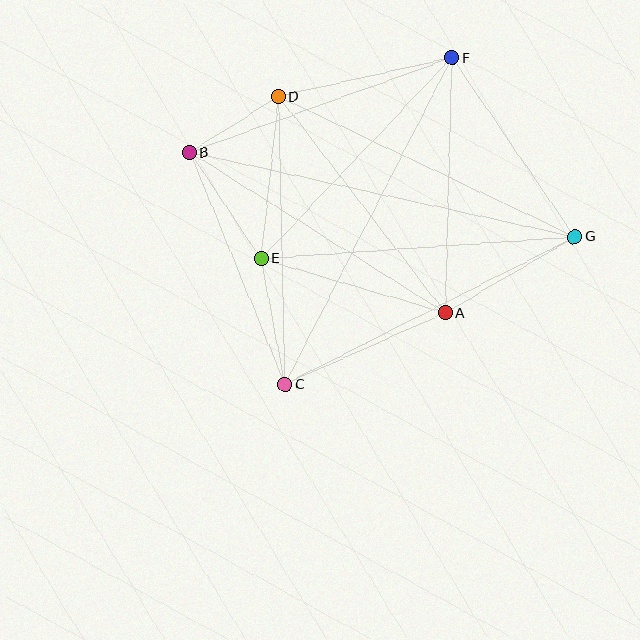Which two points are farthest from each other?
Points B and G are farthest from each other.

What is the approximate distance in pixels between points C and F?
The distance between C and F is approximately 367 pixels.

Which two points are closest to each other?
Points B and D are closest to each other.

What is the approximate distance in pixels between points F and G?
The distance between F and G is approximately 217 pixels.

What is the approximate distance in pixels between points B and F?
The distance between B and F is approximately 279 pixels.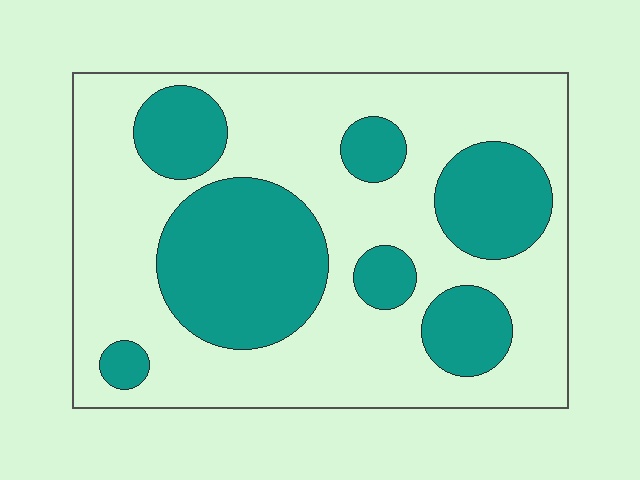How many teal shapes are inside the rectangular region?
7.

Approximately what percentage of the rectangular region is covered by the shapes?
Approximately 35%.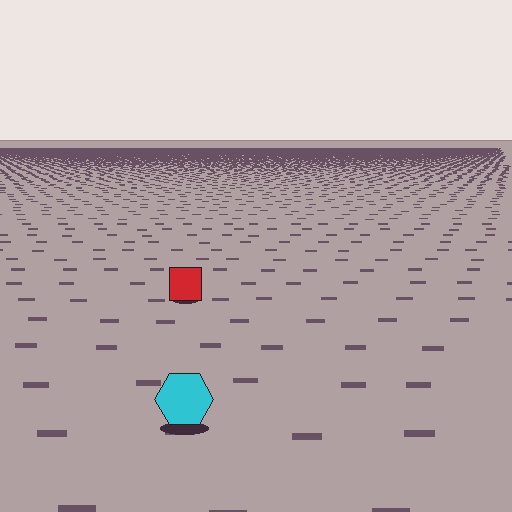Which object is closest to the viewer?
The cyan hexagon is closest. The texture marks near it are larger and more spread out.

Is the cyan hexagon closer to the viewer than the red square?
Yes. The cyan hexagon is closer — you can tell from the texture gradient: the ground texture is coarser near it.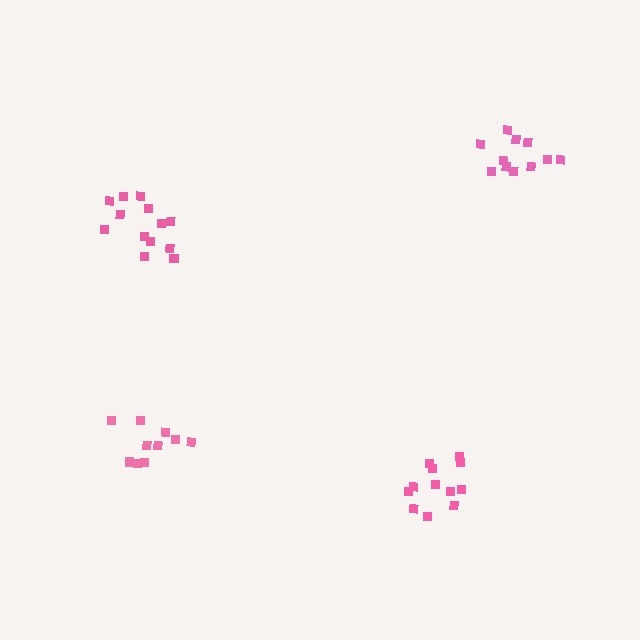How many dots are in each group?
Group 1: 12 dots, Group 2: 13 dots, Group 3: 10 dots, Group 4: 11 dots (46 total).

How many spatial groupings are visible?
There are 4 spatial groupings.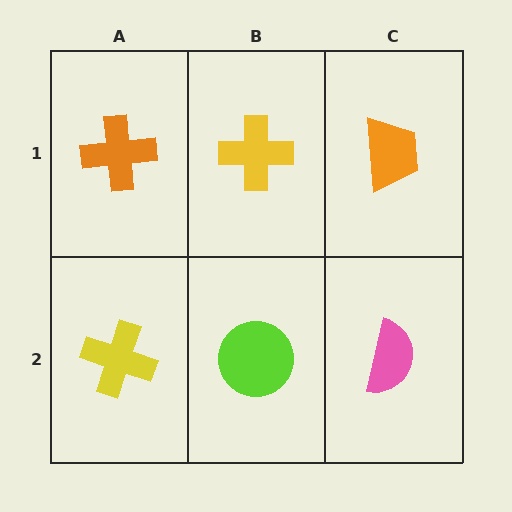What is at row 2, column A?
A yellow cross.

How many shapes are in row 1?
3 shapes.